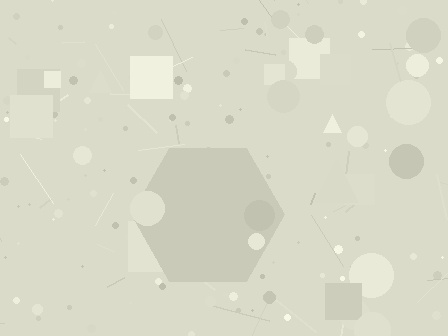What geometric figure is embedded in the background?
A hexagon is embedded in the background.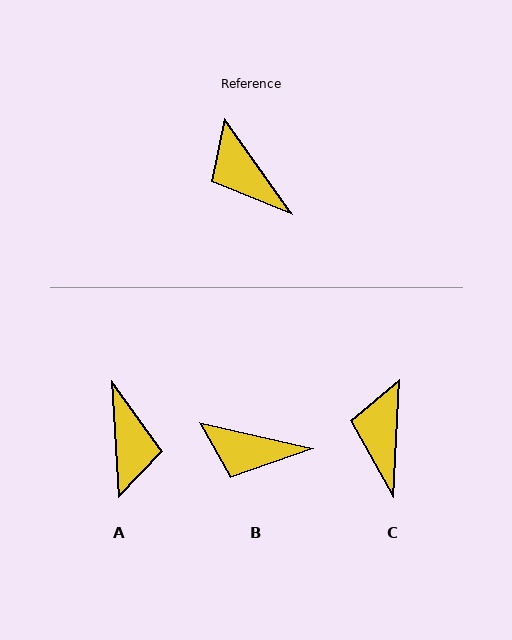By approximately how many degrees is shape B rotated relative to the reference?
Approximately 42 degrees counter-clockwise.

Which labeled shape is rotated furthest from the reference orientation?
A, about 148 degrees away.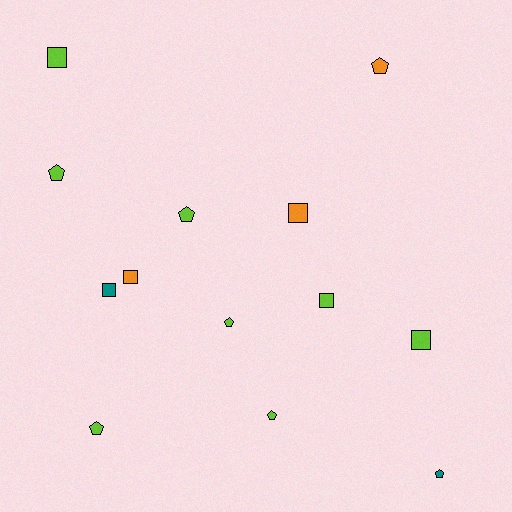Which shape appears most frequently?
Pentagon, with 7 objects.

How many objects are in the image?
There are 13 objects.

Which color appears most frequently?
Lime, with 8 objects.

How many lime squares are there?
There are 3 lime squares.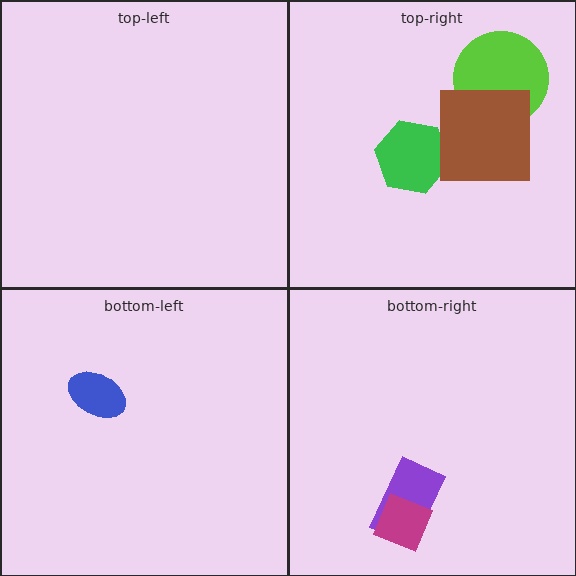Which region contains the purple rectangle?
The bottom-right region.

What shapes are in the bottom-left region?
The blue ellipse.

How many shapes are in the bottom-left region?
1.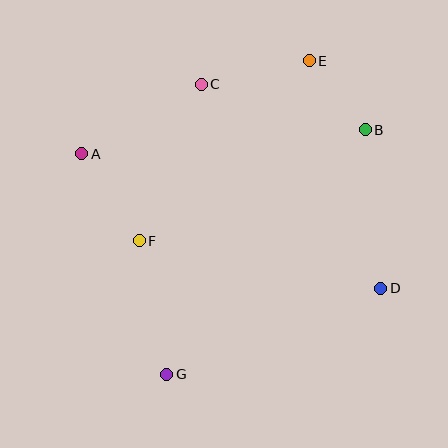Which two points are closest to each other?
Points B and E are closest to each other.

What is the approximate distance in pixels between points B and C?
The distance between B and C is approximately 170 pixels.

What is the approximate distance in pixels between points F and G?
The distance between F and G is approximately 137 pixels.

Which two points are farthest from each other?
Points E and G are farthest from each other.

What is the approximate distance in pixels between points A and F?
The distance between A and F is approximately 104 pixels.